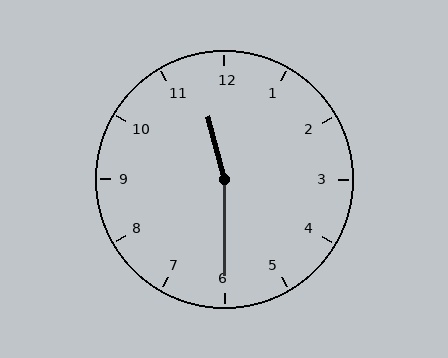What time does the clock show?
11:30.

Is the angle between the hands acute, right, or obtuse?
It is obtuse.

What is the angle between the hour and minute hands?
Approximately 165 degrees.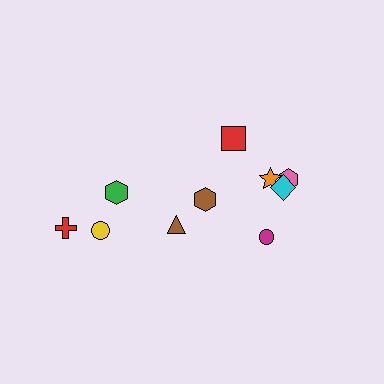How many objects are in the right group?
There are 6 objects.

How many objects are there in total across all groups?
There are 10 objects.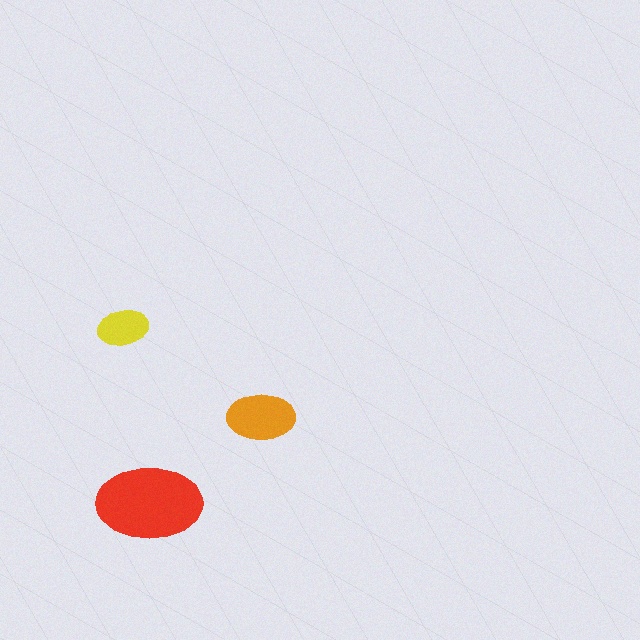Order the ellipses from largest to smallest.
the red one, the orange one, the yellow one.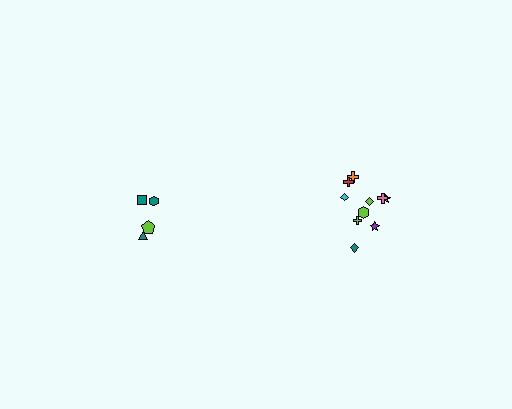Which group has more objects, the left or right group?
The right group.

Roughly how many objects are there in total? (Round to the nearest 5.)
Roughly 15 objects in total.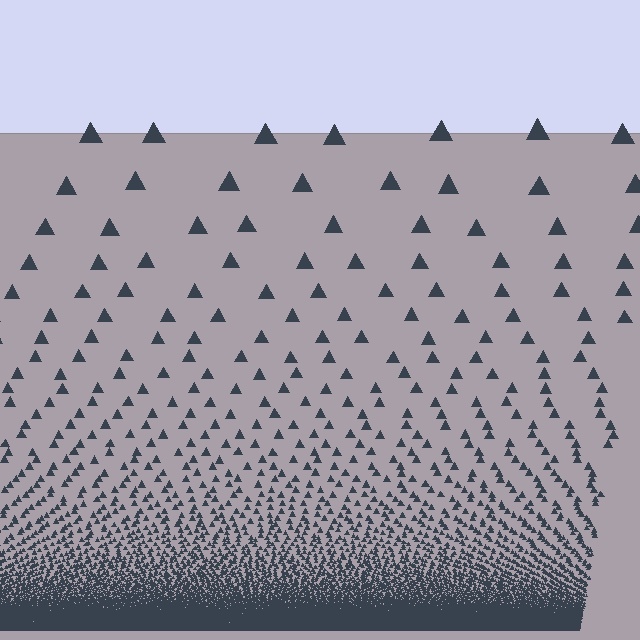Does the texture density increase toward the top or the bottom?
Density increases toward the bottom.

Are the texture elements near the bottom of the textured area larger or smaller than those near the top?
Smaller. The gradient is inverted — elements near the bottom are smaller and denser.